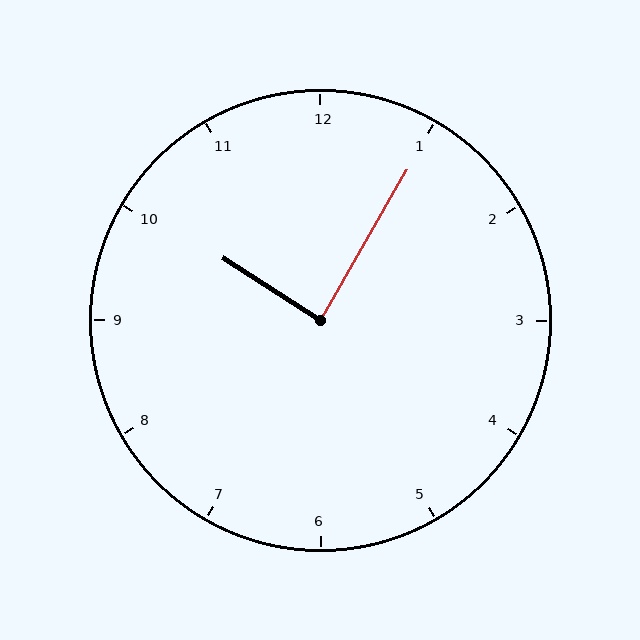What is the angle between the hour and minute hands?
Approximately 88 degrees.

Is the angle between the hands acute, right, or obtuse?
It is right.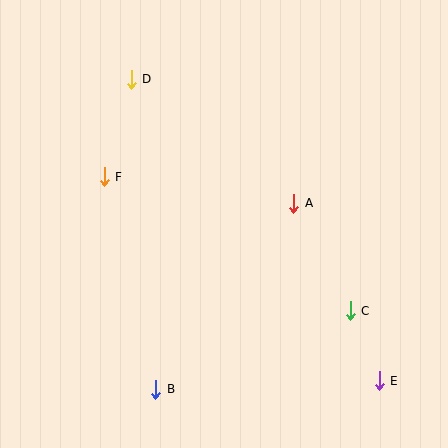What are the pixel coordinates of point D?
Point D is at (131, 79).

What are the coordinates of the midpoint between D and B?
The midpoint between D and B is at (144, 234).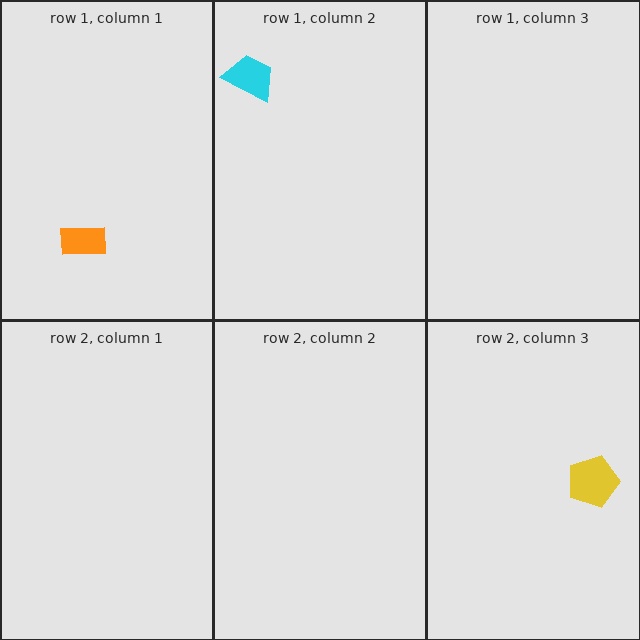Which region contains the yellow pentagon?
The row 2, column 3 region.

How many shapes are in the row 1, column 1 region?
1.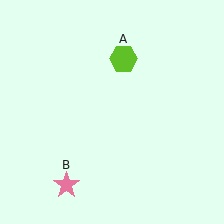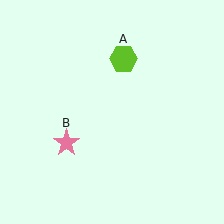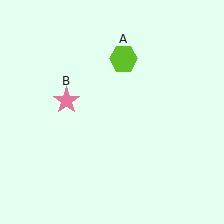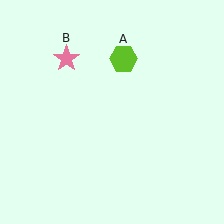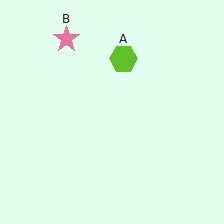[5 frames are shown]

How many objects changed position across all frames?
1 object changed position: pink star (object B).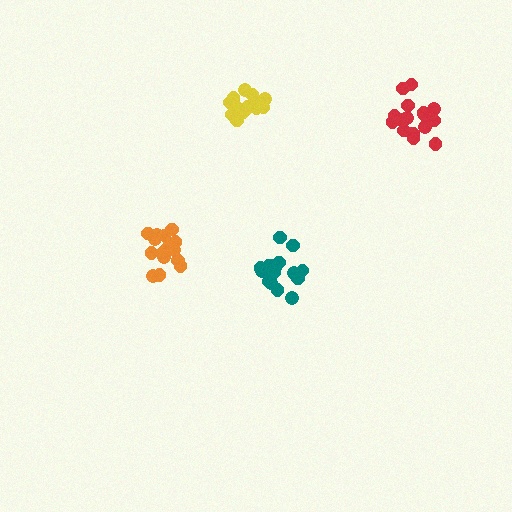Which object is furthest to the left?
The orange cluster is leftmost.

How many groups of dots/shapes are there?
There are 4 groups.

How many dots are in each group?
Group 1: 16 dots, Group 2: 18 dots, Group 3: 18 dots, Group 4: 17 dots (69 total).